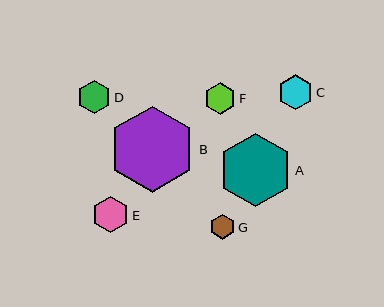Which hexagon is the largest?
Hexagon B is the largest with a size of approximately 86 pixels.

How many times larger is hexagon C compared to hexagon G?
Hexagon C is approximately 1.4 times the size of hexagon G.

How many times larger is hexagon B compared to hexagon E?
Hexagon B is approximately 2.4 times the size of hexagon E.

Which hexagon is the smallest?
Hexagon G is the smallest with a size of approximately 25 pixels.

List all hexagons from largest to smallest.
From largest to smallest: B, A, E, C, D, F, G.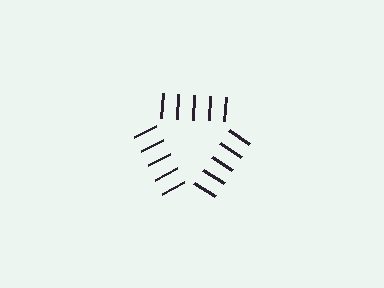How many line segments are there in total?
15 — 5 along each of the 3 edges.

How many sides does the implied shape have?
3 sides — the line-ends trace a triangle.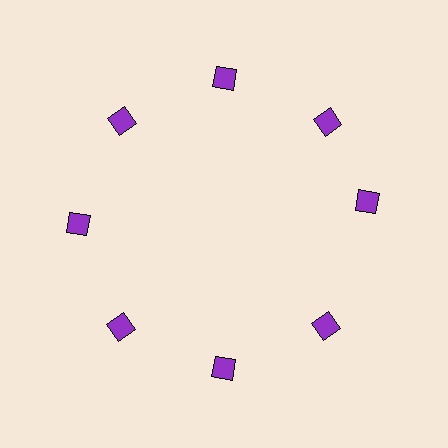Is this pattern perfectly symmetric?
No. The 8 purple squares are arranged in a ring, but one element near the 3 o'clock position is rotated out of alignment along the ring, breaking the 8-fold rotational symmetry.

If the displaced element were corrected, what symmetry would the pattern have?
It would have 8-fold rotational symmetry — the pattern would map onto itself every 45 degrees.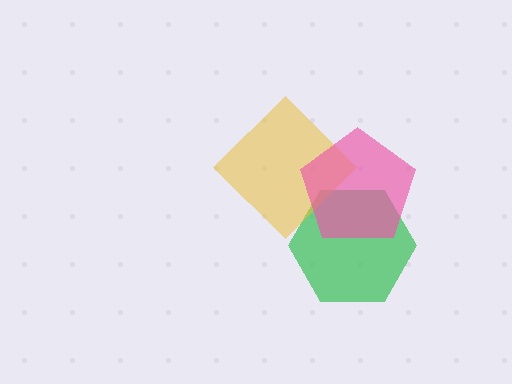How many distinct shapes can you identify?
There are 3 distinct shapes: a green hexagon, a yellow diamond, a pink pentagon.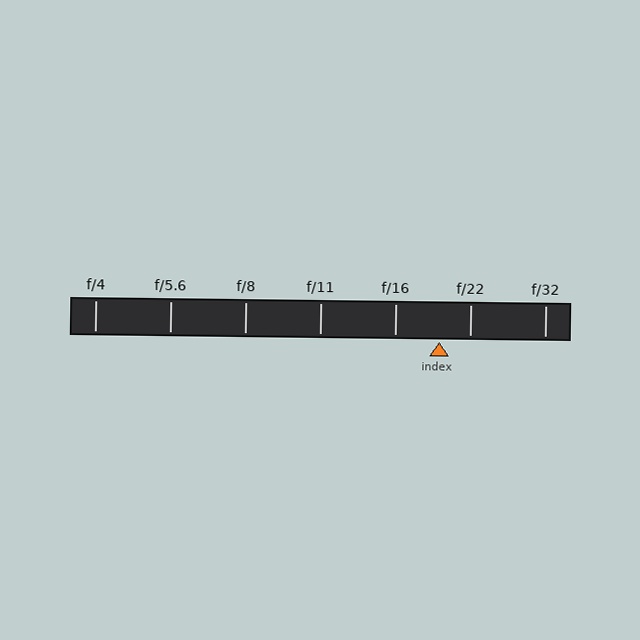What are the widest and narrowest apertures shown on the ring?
The widest aperture shown is f/4 and the narrowest is f/32.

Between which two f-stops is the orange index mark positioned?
The index mark is between f/16 and f/22.